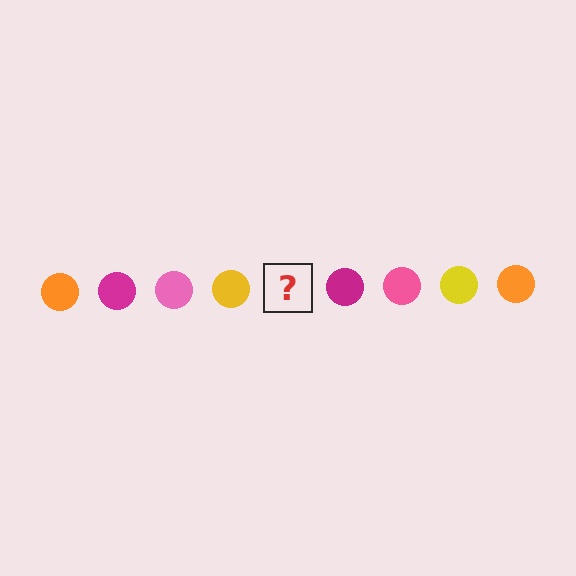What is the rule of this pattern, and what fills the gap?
The rule is that the pattern cycles through orange, magenta, pink, yellow circles. The gap should be filled with an orange circle.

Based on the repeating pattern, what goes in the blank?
The blank should be an orange circle.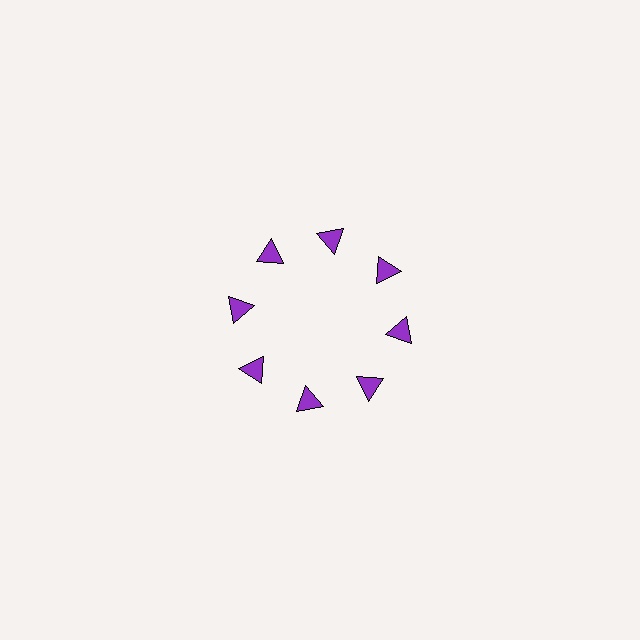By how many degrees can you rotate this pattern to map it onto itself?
The pattern maps onto itself every 45 degrees of rotation.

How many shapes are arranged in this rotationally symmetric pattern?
There are 8 shapes, arranged in 8 groups of 1.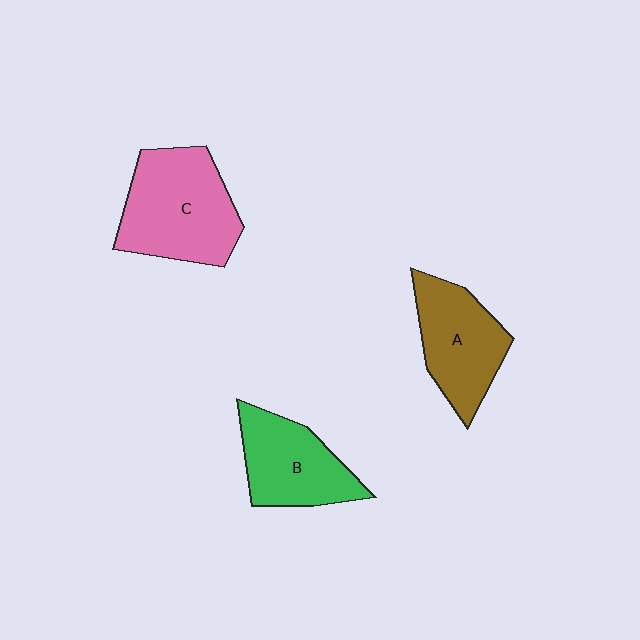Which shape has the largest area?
Shape C (pink).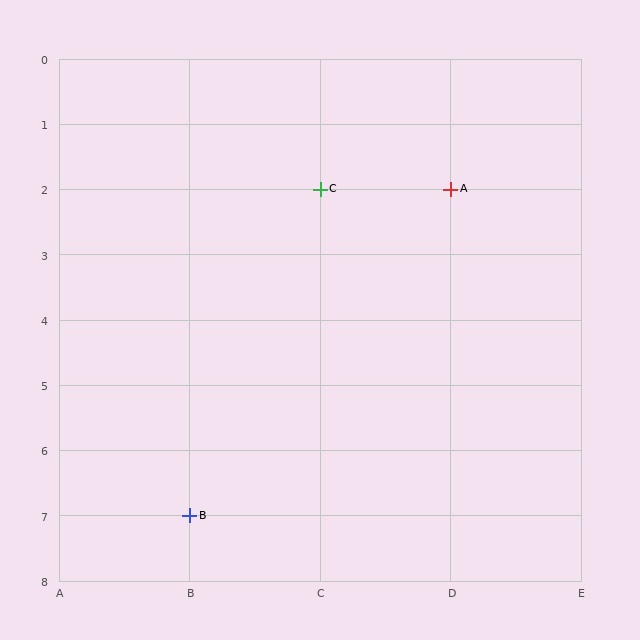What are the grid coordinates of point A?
Point A is at grid coordinates (D, 2).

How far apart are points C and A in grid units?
Points C and A are 1 column apart.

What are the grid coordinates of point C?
Point C is at grid coordinates (C, 2).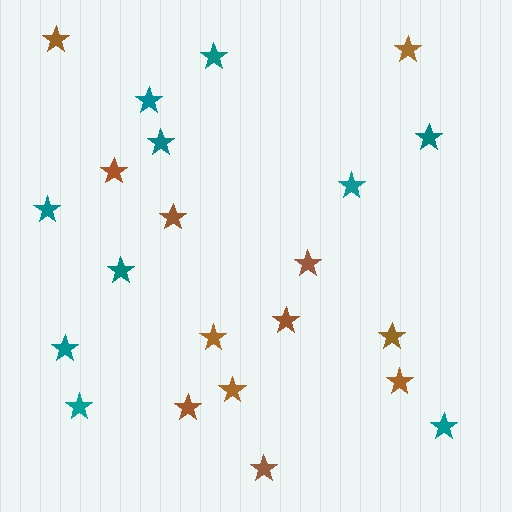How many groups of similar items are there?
There are 2 groups: one group of brown stars (12) and one group of teal stars (10).